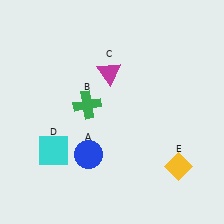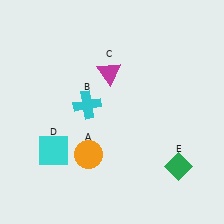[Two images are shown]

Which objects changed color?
A changed from blue to orange. B changed from green to cyan. E changed from yellow to green.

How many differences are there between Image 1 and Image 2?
There are 3 differences between the two images.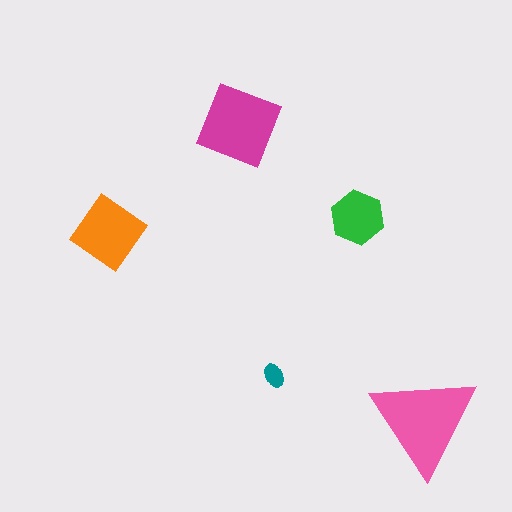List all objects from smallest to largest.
The teal ellipse, the green hexagon, the orange diamond, the magenta square, the pink triangle.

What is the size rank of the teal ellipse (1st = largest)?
5th.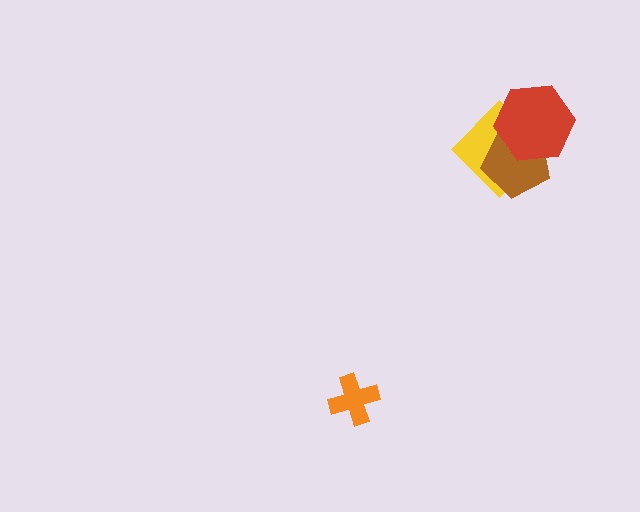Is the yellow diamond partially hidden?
Yes, it is partially covered by another shape.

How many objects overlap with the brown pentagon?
2 objects overlap with the brown pentagon.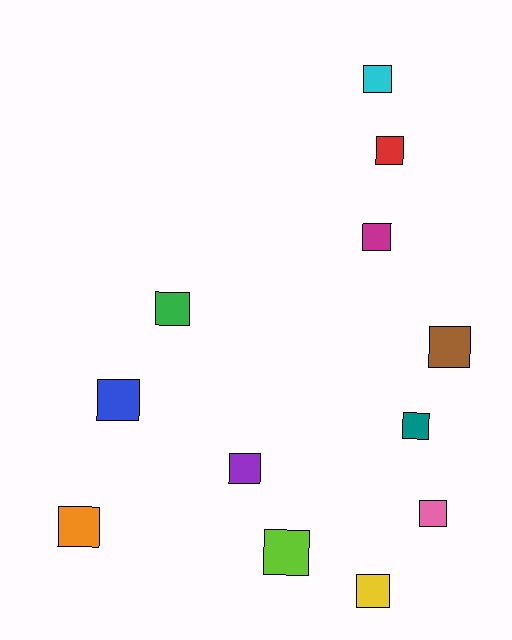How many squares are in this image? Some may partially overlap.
There are 12 squares.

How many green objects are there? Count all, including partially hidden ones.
There is 1 green object.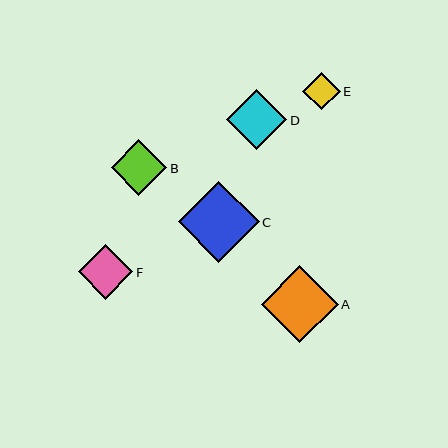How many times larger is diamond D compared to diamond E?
Diamond D is approximately 1.6 times the size of diamond E.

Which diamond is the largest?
Diamond C is the largest with a size of approximately 81 pixels.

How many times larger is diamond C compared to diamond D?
Diamond C is approximately 1.3 times the size of diamond D.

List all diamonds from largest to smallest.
From largest to smallest: C, A, D, B, F, E.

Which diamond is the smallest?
Diamond E is the smallest with a size of approximately 38 pixels.